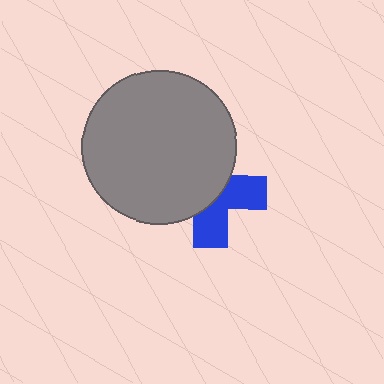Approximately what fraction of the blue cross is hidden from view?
Roughly 57% of the blue cross is hidden behind the gray circle.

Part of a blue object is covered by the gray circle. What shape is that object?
It is a cross.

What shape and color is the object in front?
The object in front is a gray circle.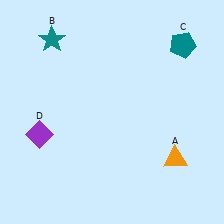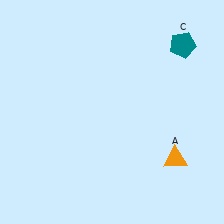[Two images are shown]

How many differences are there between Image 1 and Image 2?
There are 2 differences between the two images.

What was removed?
The teal star (B), the purple diamond (D) were removed in Image 2.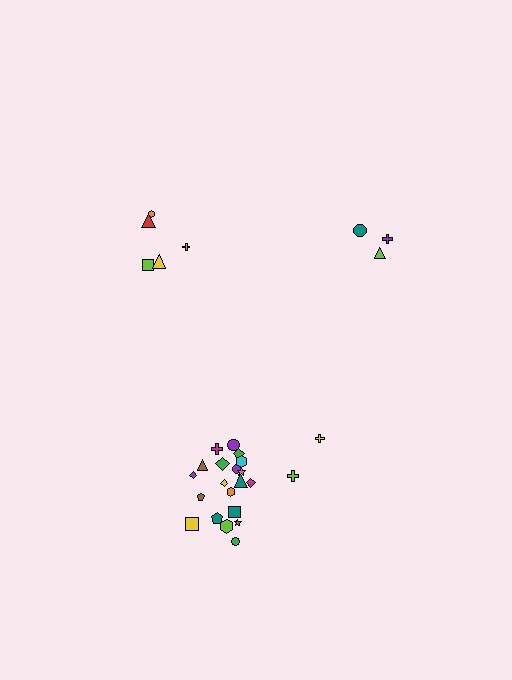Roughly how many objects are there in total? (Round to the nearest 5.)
Roughly 30 objects in total.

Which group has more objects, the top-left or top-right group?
The top-left group.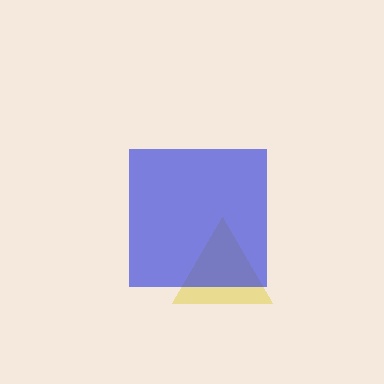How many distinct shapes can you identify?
There are 2 distinct shapes: a yellow triangle, a blue square.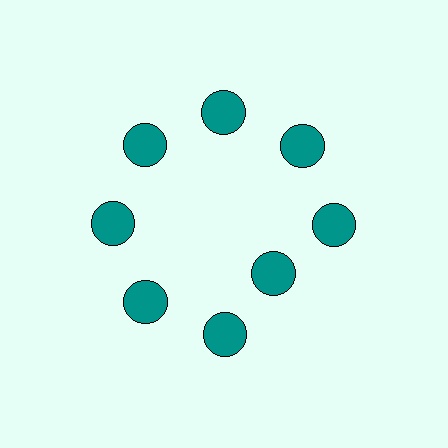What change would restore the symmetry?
The symmetry would be restored by moving it outward, back onto the ring so that all 8 circles sit at equal angles and equal distance from the center.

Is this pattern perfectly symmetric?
No. The 8 teal circles are arranged in a ring, but one element near the 4 o'clock position is pulled inward toward the center, breaking the 8-fold rotational symmetry.